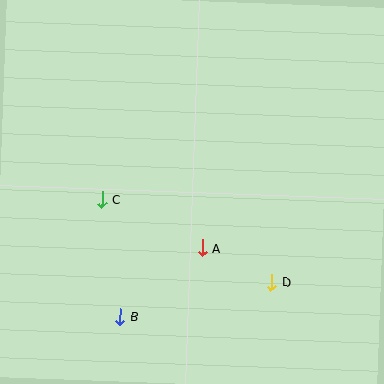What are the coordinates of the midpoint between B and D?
The midpoint between B and D is at (196, 299).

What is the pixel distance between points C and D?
The distance between C and D is 189 pixels.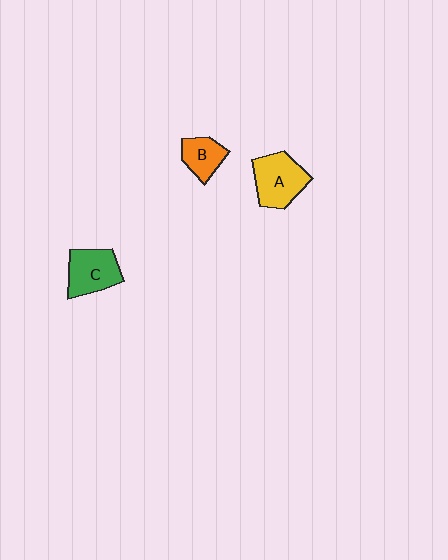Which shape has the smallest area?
Shape B (orange).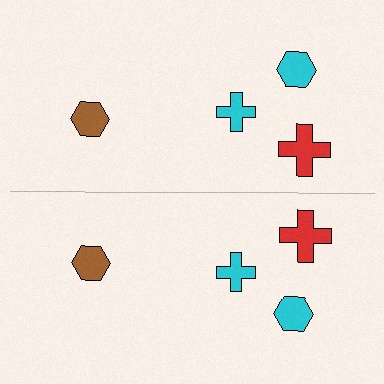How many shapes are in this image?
There are 8 shapes in this image.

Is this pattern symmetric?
Yes, this pattern has bilateral (reflection) symmetry.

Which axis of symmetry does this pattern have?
The pattern has a horizontal axis of symmetry running through the center of the image.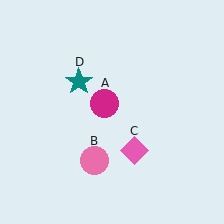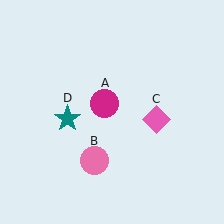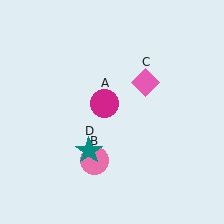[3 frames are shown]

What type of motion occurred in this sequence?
The pink diamond (object C), teal star (object D) rotated counterclockwise around the center of the scene.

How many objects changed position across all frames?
2 objects changed position: pink diamond (object C), teal star (object D).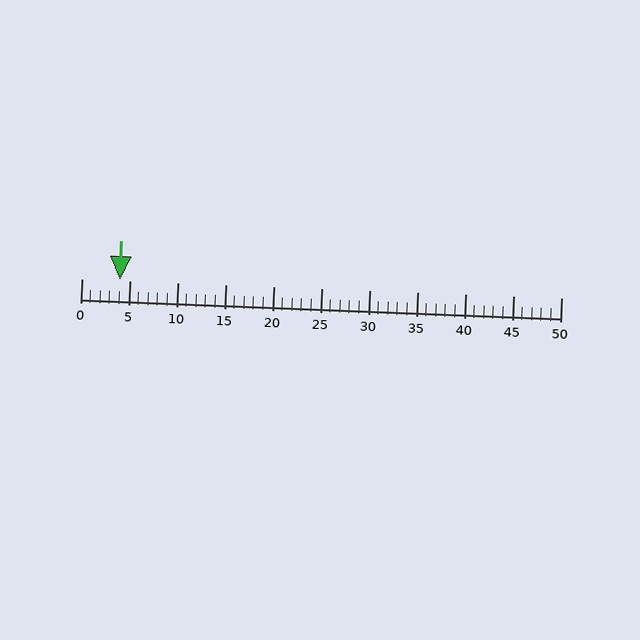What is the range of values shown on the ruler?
The ruler shows values from 0 to 50.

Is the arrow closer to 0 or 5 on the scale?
The arrow is closer to 5.